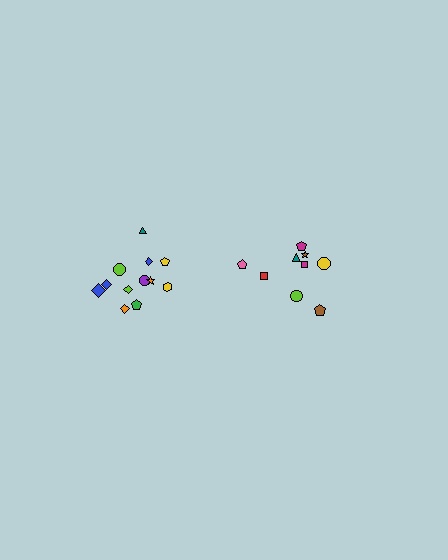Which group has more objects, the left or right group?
The left group.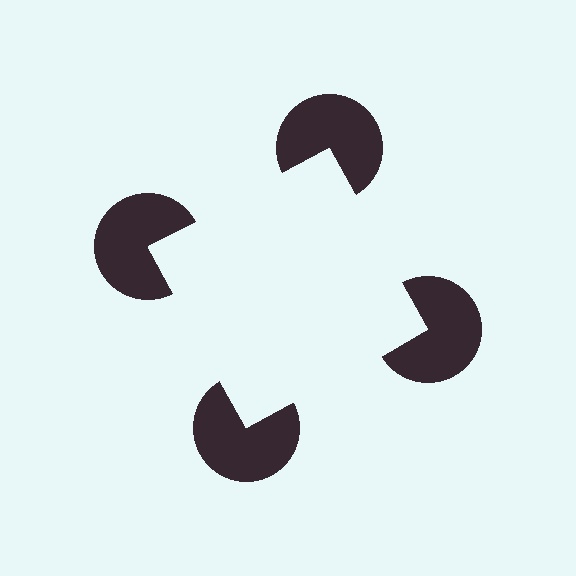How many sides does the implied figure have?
4 sides.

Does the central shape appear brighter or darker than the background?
It typically appears slightly brighter than the background, even though no actual brightness change is drawn.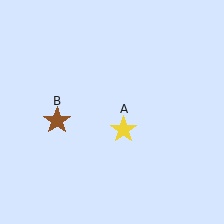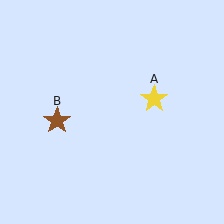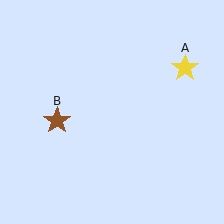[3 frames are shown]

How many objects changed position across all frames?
1 object changed position: yellow star (object A).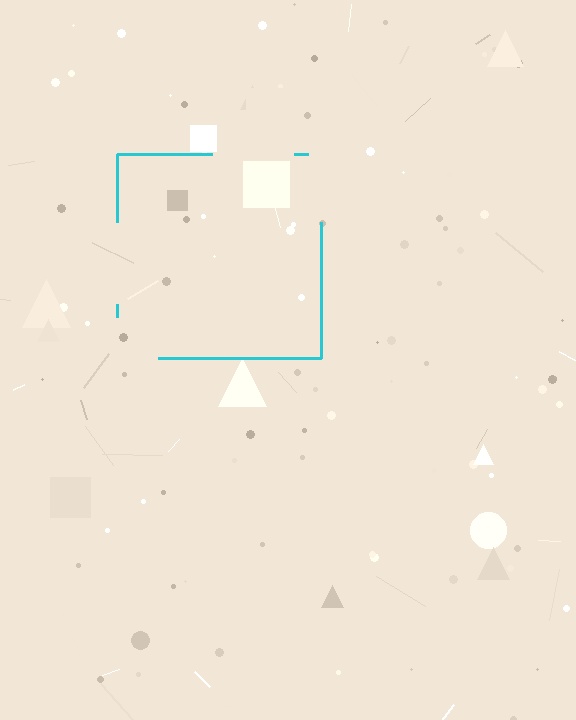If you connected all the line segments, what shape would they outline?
They would outline a square.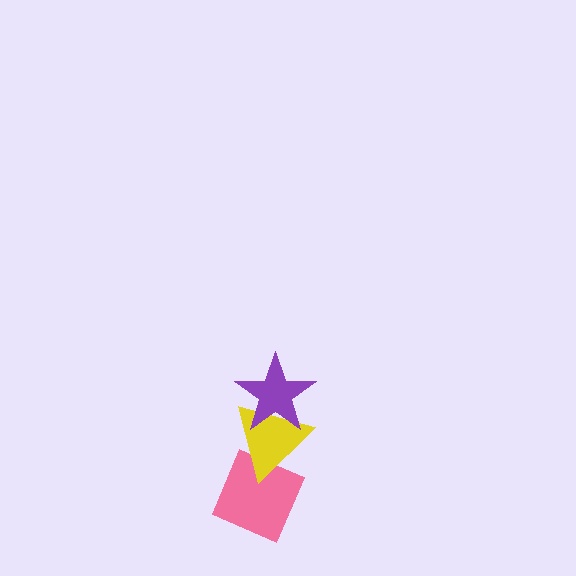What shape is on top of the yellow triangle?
The purple star is on top of the yellow triangle.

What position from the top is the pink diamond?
The pink diamond is 3rd from the top.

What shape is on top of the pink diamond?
The yellow triangle is on top of the pink diamond.